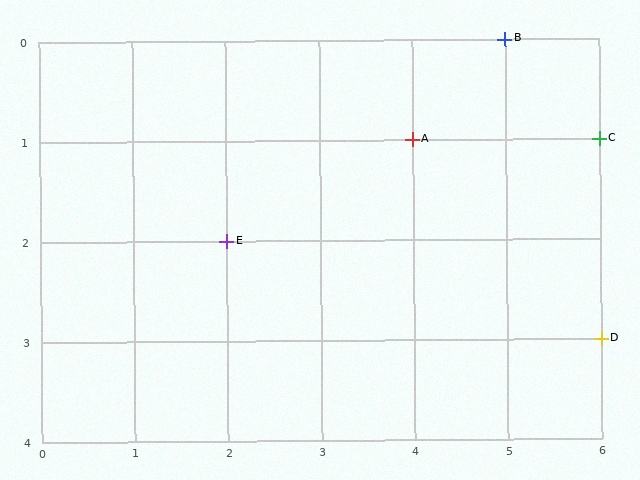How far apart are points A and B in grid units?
Points A and B are 1 column and 1 row apart (about 1.4 grid units diagonally).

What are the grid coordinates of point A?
Point A is at grid coordinates (4, 1).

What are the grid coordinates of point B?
Point B is at grid coordinates (5, 0).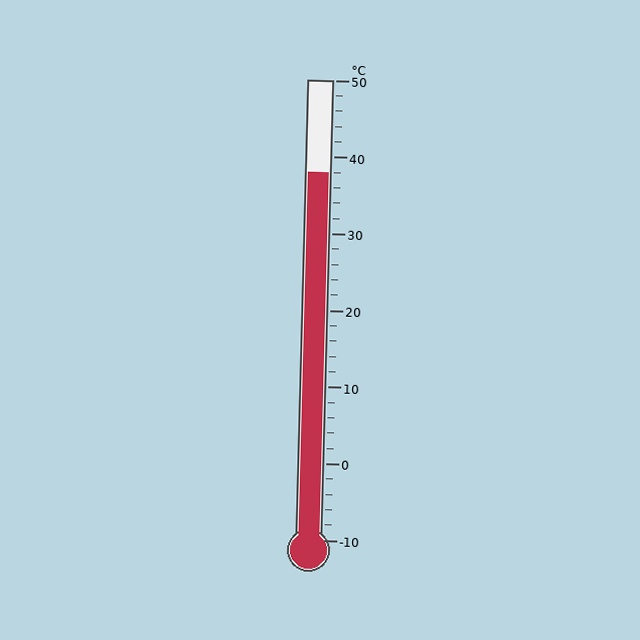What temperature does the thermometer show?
The thermometer shows approximately 38°C.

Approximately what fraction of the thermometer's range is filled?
The thermometer is filled to approximately 80% of its range.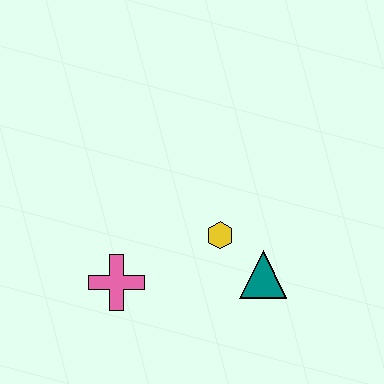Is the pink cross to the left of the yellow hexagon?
Yes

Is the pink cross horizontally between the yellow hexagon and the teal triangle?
No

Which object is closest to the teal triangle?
The yellow hexagon is closest to the teal triangle.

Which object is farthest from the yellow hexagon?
The pink cross is farthest from the yellow hexagon.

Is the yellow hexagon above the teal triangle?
Yes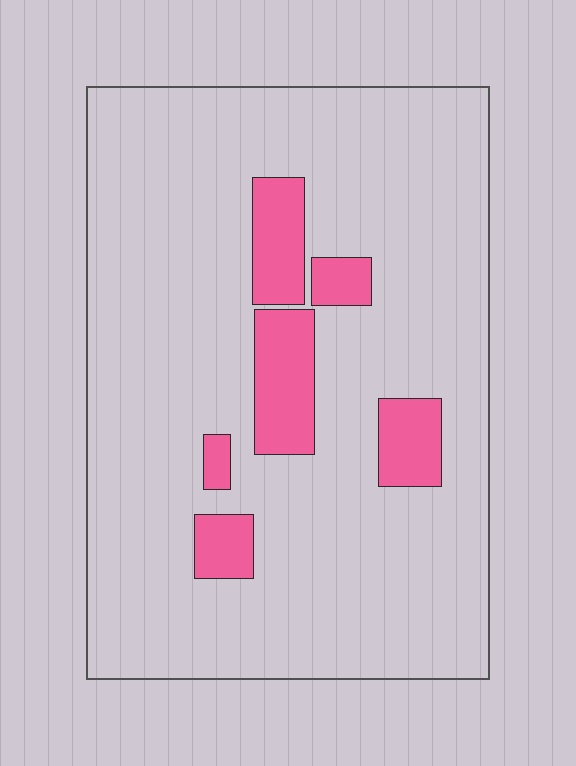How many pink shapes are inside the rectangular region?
6.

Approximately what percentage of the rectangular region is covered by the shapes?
Approximately 10%.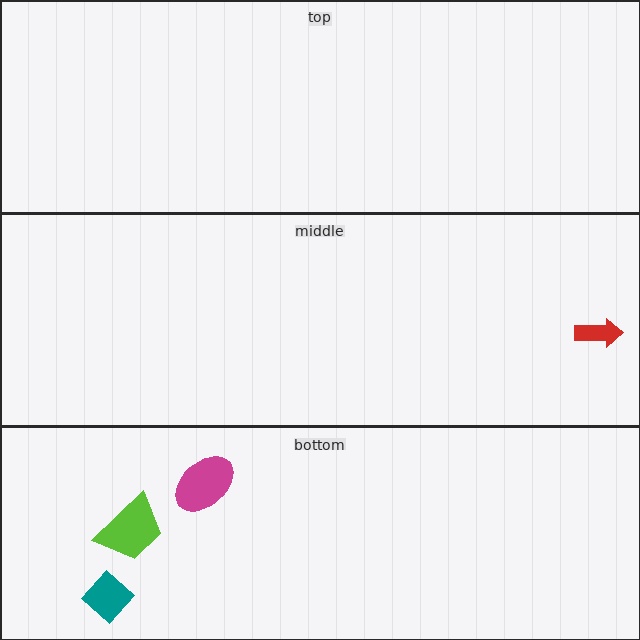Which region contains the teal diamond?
The bottom region.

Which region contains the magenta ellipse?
The bottom region.